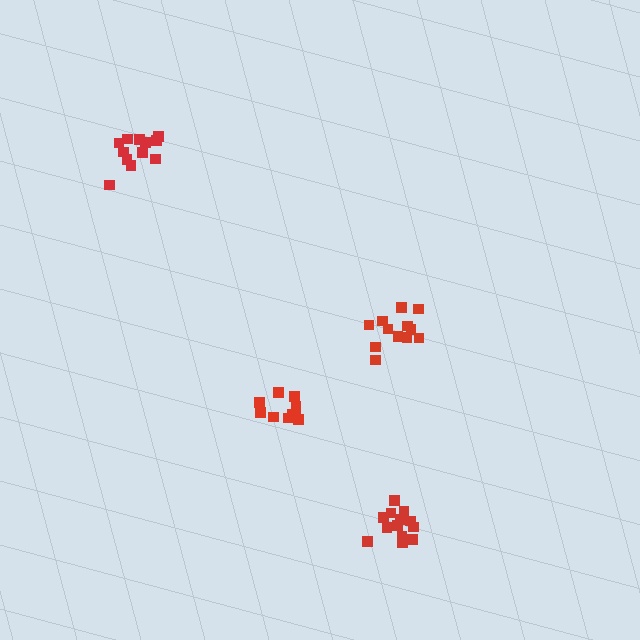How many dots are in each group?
Group 1: 12 dots, Group 2: 14 dots, Group 3: 10 dots, Group 4: 12 dots (48 total).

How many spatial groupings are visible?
There are 4 spatial groupings.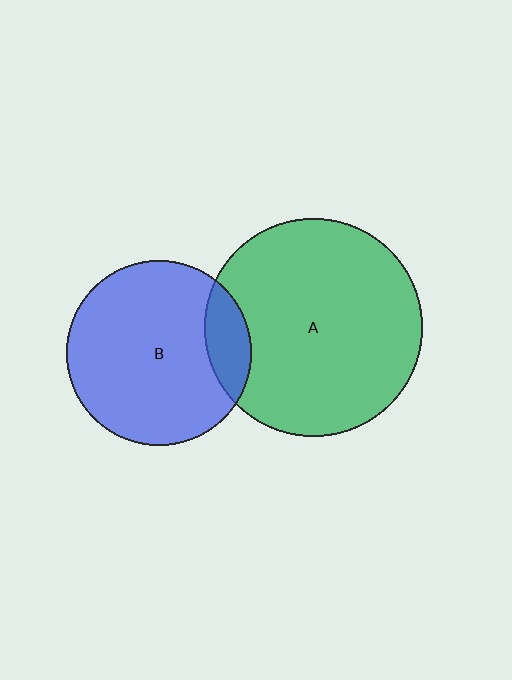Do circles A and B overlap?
Yes.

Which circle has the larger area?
Circle A (green).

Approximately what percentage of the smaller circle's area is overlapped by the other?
Approximately 15%.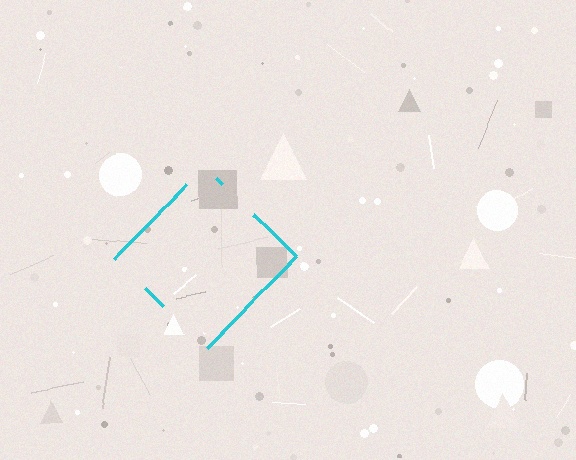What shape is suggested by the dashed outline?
The dashed outline suggests a diamond.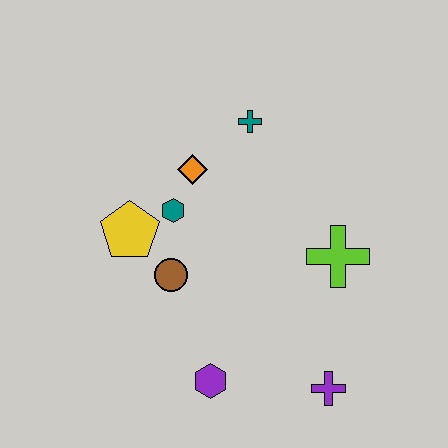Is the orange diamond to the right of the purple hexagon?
No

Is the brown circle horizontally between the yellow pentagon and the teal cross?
Yes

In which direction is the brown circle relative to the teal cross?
The brown circle is below the teal cross.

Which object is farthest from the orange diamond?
The purple cross is farthest from the orange diamond.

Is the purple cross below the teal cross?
Yes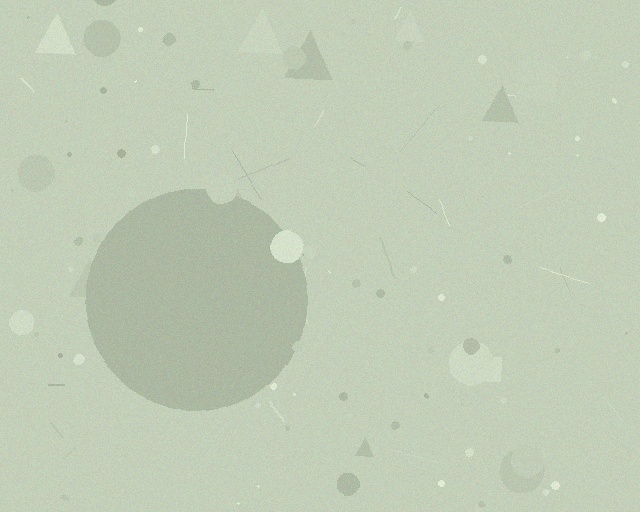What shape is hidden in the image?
A circle is hidden in the image.